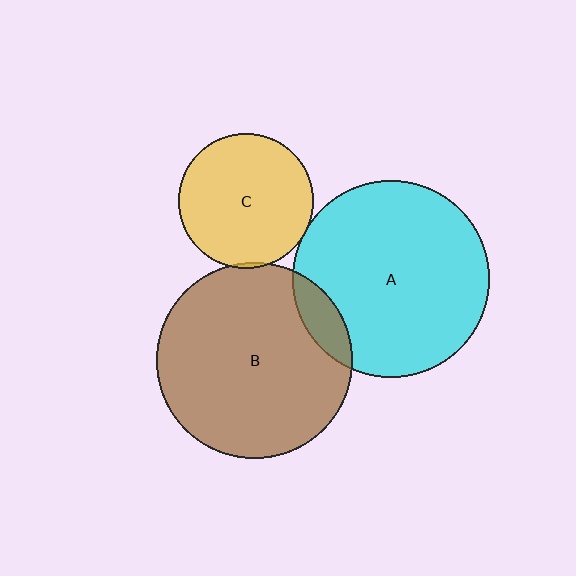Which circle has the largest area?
Circle A (cyan).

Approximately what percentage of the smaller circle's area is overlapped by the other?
Approximately 5%.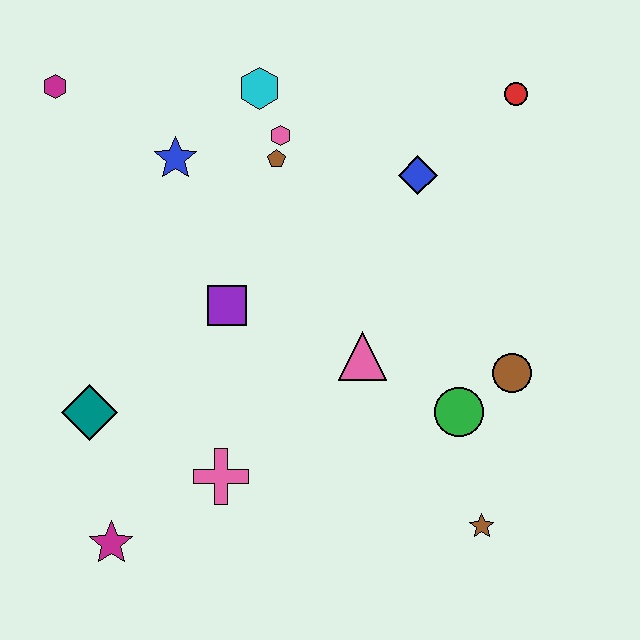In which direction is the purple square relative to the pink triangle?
The purple square is to the left of the pink triangle.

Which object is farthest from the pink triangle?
The magenta hexagon is farthest from the pink triangle.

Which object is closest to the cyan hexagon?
The pink hexagon is closest to the cyan hexagon.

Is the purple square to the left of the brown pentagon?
Yes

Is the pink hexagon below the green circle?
No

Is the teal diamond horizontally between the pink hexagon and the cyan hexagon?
No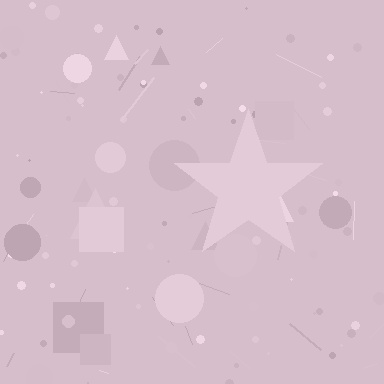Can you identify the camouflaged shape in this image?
The camouflaged shape is a star.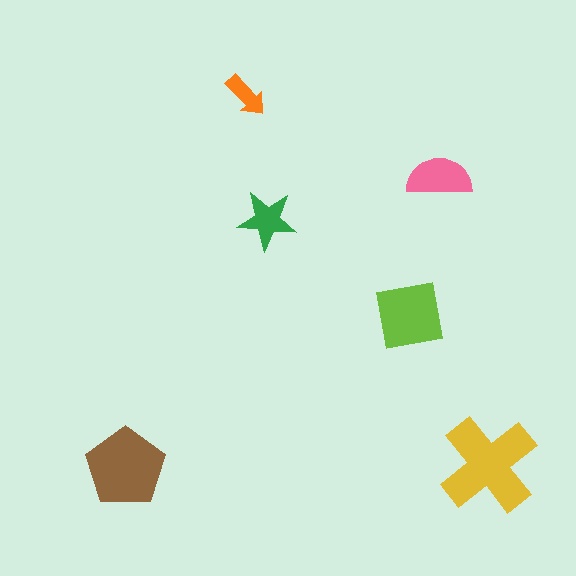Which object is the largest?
The yellow cross.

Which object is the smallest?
The orange arrow.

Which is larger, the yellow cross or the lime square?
The yellow cross.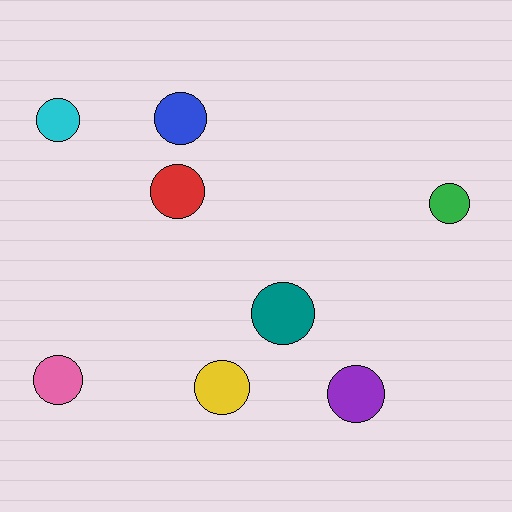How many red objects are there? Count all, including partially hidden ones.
There is 1 red object.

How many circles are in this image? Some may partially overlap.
There are 8 circles.